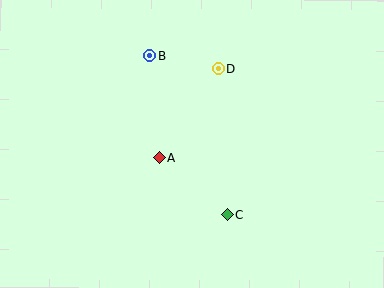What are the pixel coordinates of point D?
Point D is at (219, 69).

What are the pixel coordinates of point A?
Point A is at (159, 157).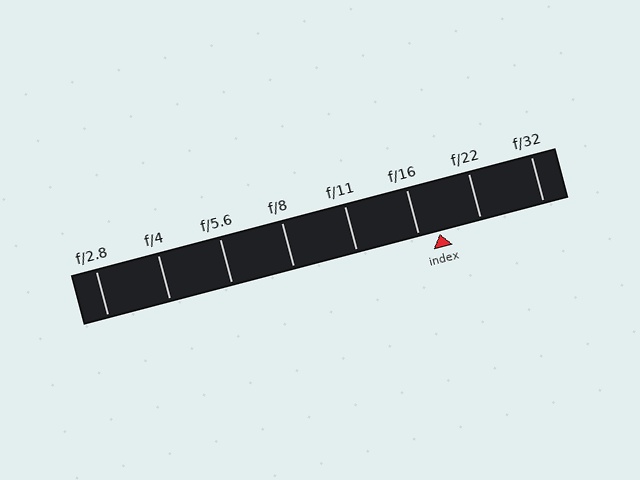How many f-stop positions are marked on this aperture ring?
There are 8 f-stop positions marked.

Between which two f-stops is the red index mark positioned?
The index mark is between f/16 and f/22.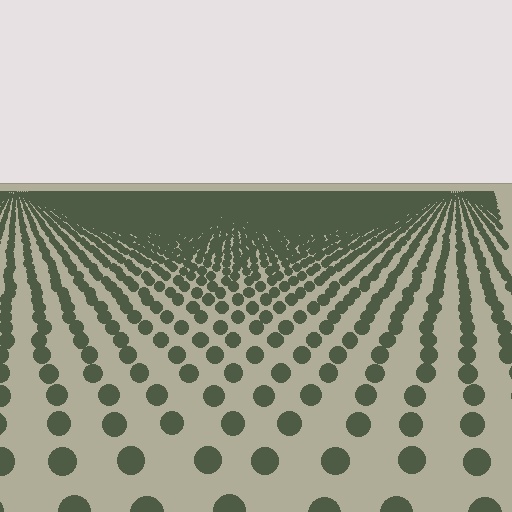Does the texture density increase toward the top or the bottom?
Density increases toward the top.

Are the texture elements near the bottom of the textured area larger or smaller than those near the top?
Larger. Near the bottom, elements are closer to the viewer and appear at a bigger on-screen size.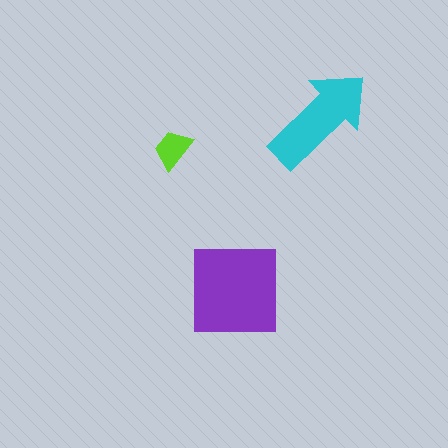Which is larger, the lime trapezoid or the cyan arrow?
The cyan arrow.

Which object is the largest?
The purple square.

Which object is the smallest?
The lime trapezoid.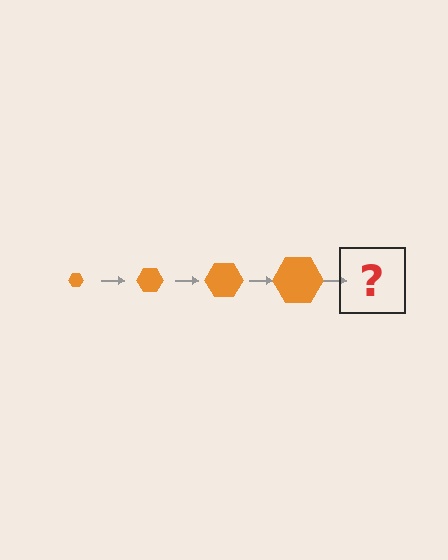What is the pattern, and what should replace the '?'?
The pattern is that the hexagon gets progressively larger each step. The '?' should be an orange hexagon, larger than the previous one.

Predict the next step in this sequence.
The next step is an orange hexagon, larger than the previous one.